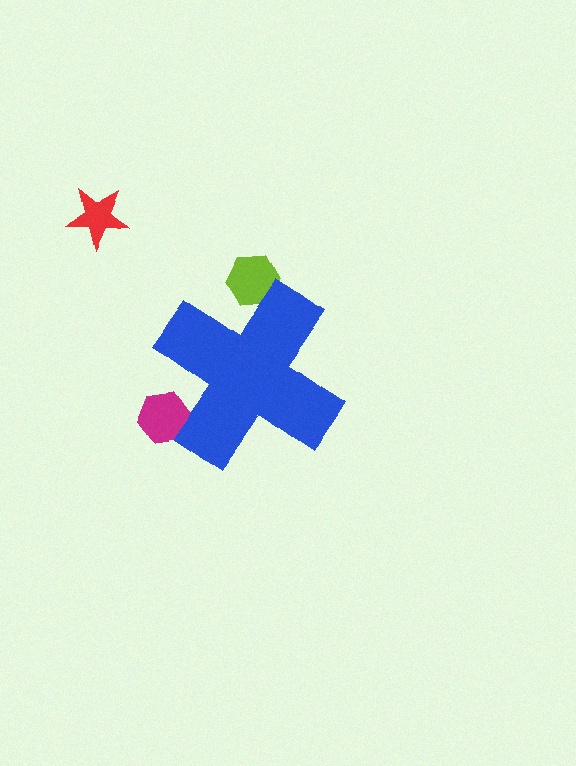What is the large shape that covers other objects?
A blue cross.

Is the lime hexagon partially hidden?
Yes, the lime hexagon is partially hidden behind the blue cross.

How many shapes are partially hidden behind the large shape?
2 shapes are partially hidden.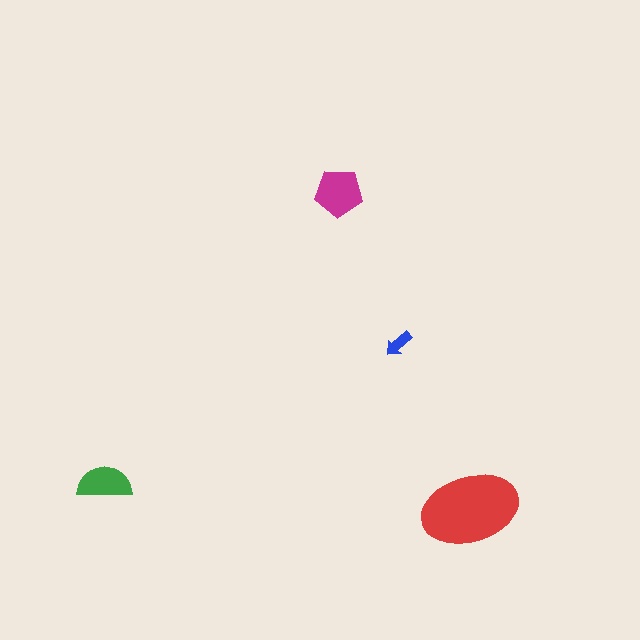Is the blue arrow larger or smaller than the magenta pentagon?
Smaller.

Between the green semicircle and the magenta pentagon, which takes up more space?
The magenta pentagon.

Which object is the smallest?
The blue arrow.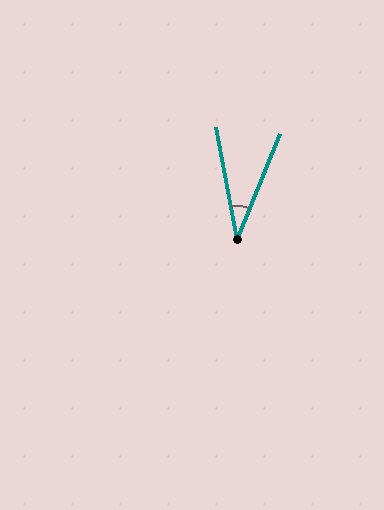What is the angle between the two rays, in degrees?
Approximately 32 degrees.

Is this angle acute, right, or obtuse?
It is acute.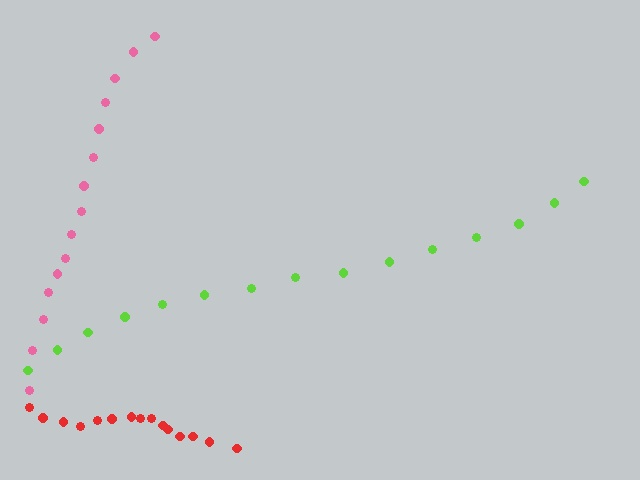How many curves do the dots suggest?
There are 3 distinct paths.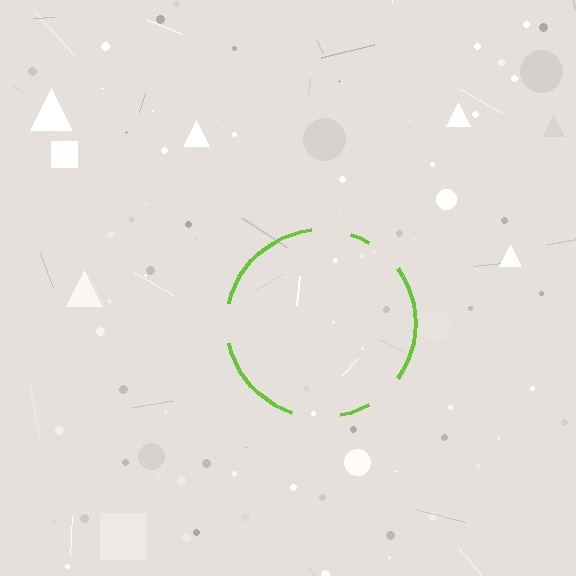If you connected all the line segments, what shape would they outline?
They would outline a circle.